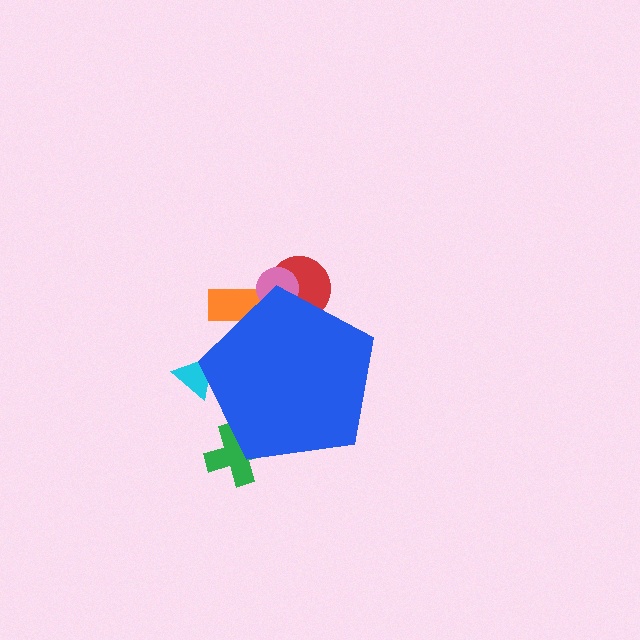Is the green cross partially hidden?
Yes, the green cross is partially hidden behind the blue pentagon.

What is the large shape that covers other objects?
A blue pentagon.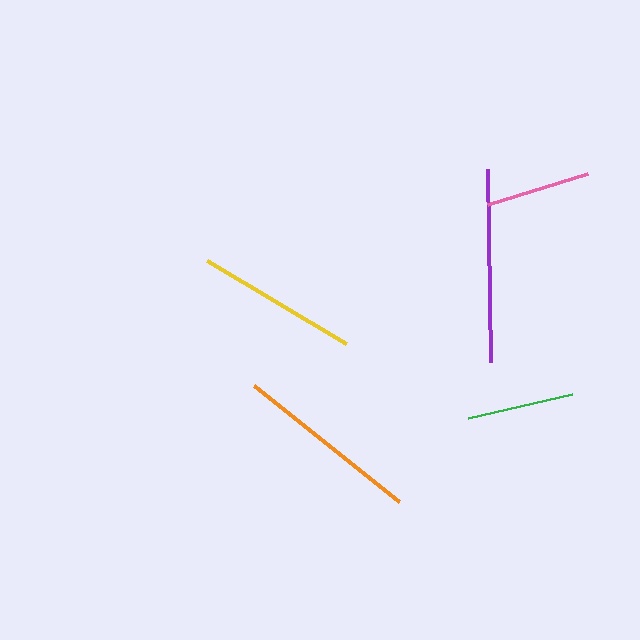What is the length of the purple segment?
The purple segment is approximately 194 pixels long.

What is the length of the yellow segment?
The yellow segment is approximately 162 pixels long.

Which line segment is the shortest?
The pink line is the shortest at approximately 104 pixels.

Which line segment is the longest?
The purple line is the longest at approximately 194 pixels.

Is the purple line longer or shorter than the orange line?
The purple line is longer than the orange line.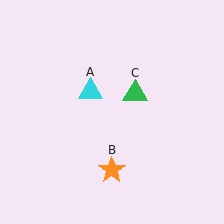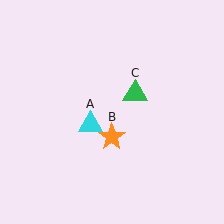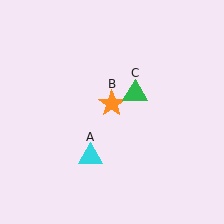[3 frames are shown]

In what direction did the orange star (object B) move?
The orange star (object B) moved up.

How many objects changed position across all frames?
2 objects changed position: cyan triangle (object A), orange star (object B).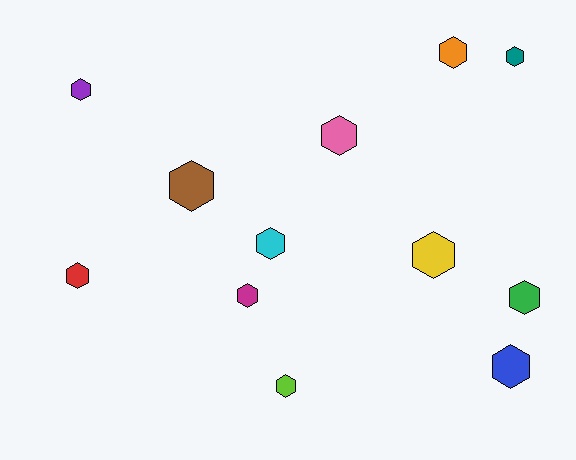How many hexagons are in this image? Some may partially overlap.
There are 12 hexagons.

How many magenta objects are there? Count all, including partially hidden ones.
There is 1 magenta object.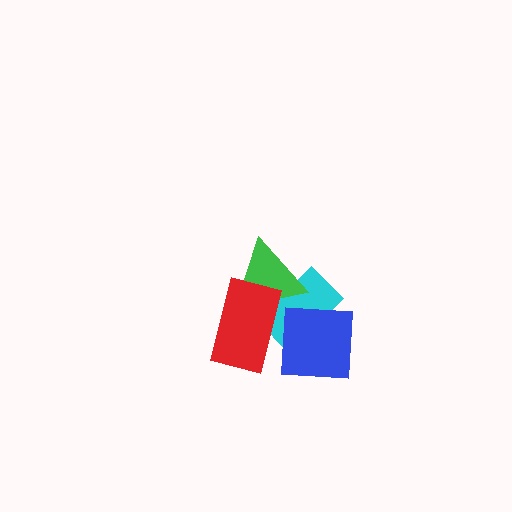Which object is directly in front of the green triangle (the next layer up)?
The red rectangle is directly in front of the green triangle.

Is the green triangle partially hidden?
Yes, it is partially covered by another shape.